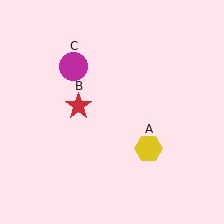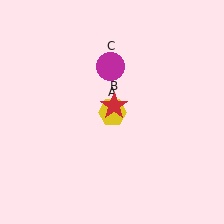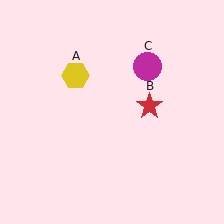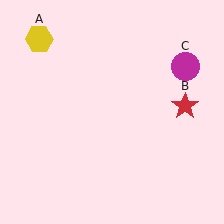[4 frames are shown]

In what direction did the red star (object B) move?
The red star (object B) moved right.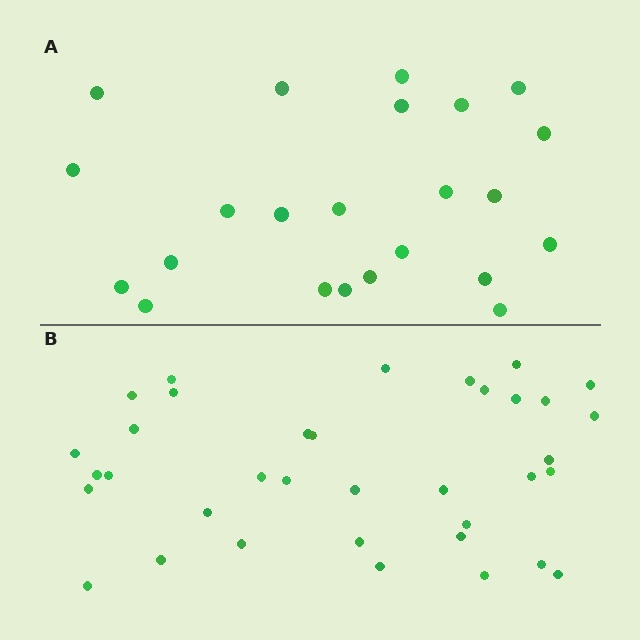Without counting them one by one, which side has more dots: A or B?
Region B (the bottom region) has more dots.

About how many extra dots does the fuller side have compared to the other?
Region B has approximately 15 more dots than region A.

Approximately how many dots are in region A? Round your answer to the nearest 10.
About 20 dots. (The exact count is 23, which rounds to 20.)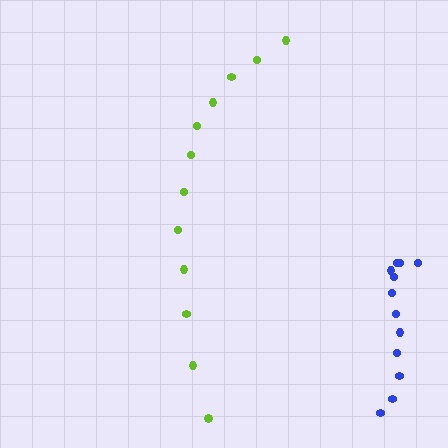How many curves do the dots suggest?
There are 2 distinct paths.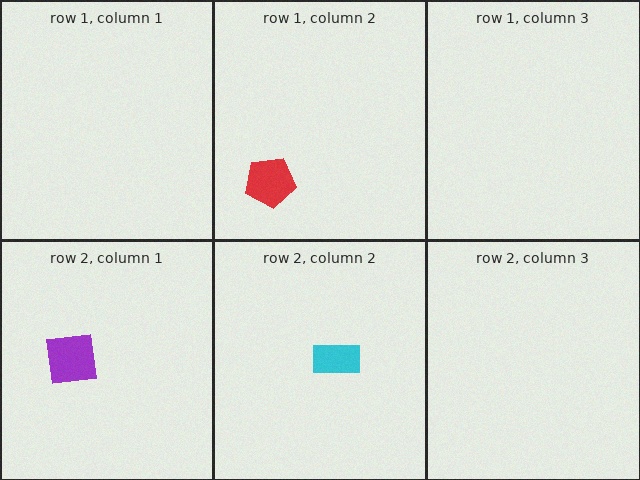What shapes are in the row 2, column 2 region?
The cyan rectangle.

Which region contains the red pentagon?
The row 1, column 2 region.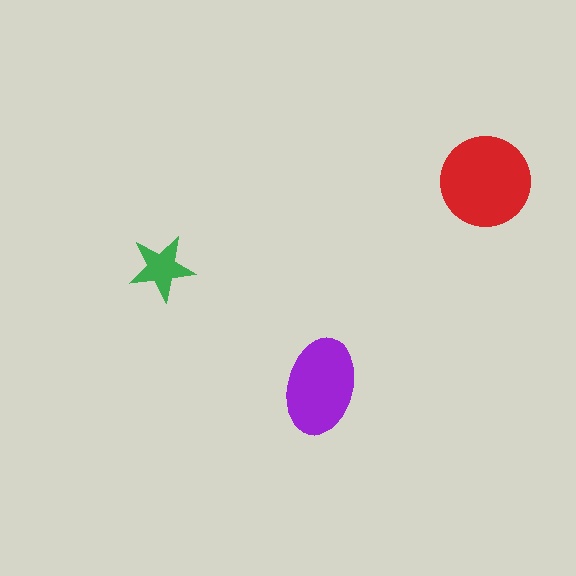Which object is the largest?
The red circle.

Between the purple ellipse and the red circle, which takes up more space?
The red circle.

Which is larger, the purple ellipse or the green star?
The purple ellipse.